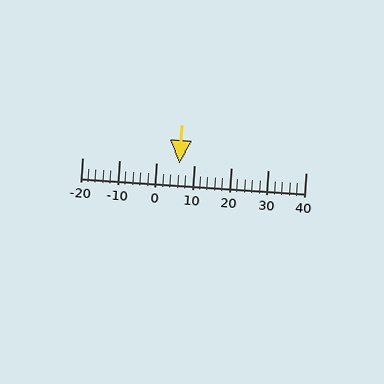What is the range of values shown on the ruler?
The ruler shows values from -20 to 40.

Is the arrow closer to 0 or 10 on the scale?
The arrow is closer to 10.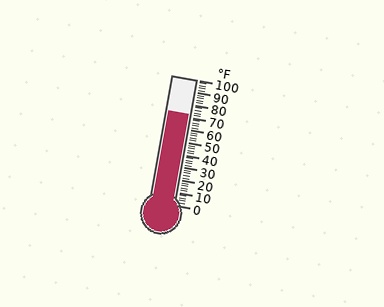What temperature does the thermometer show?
The thermometer shows approximately 72°F.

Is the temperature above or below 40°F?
The temperature is above 40°F.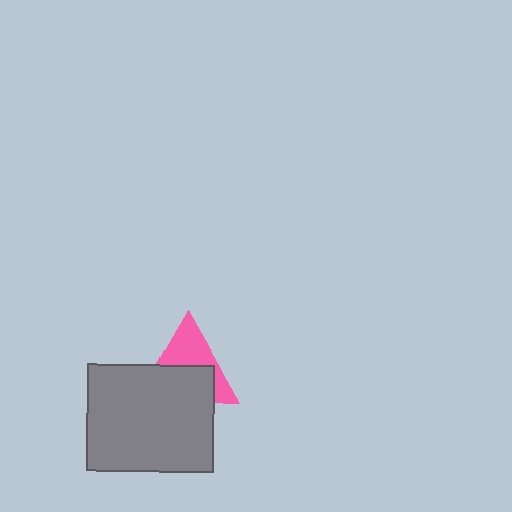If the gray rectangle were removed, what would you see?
You would see the complete pink triangle.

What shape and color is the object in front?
The object in front is a gray rectangle.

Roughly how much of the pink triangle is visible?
About half of it is visible (roughly 46%).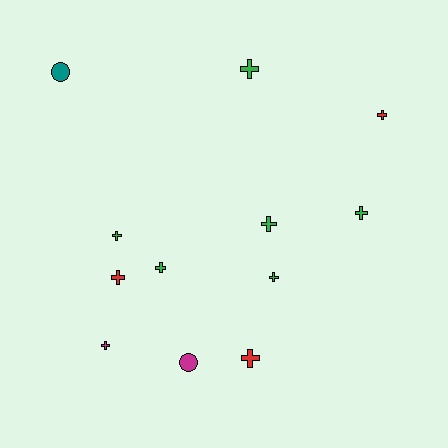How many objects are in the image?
There are 12 objects.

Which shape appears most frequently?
Cross, with 10 objects.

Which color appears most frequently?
Green, with 6 objects.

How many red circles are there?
There are no red circles.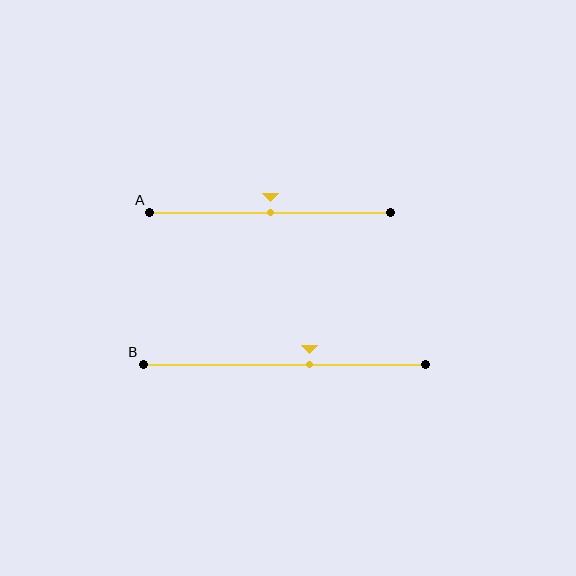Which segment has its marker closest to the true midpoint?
Segment A has its marker closest to the true midpoint.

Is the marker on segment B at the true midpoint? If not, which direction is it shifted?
No, the marker on segment B is shifted to the right by about 9% of the segment length.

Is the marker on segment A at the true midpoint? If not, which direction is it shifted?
Yes, the marker on segment A is at the true midpoint.